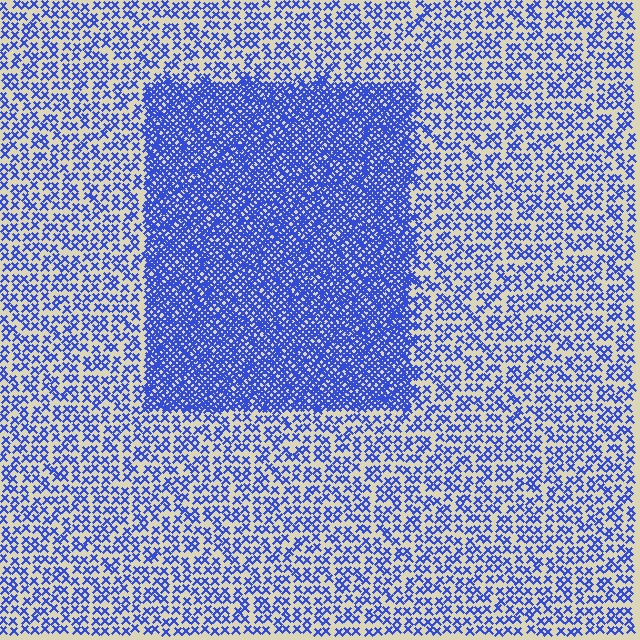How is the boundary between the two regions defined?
The boundary is defined by a change in element density (approximately 2.5x ratio). All elements are the same color, size, and shape.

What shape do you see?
I see a rectangle.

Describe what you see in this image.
The image contains small blue elements arranged at two different densities. A rectangle-shaped region is visible where the elements are more densely packed than the surrounding area.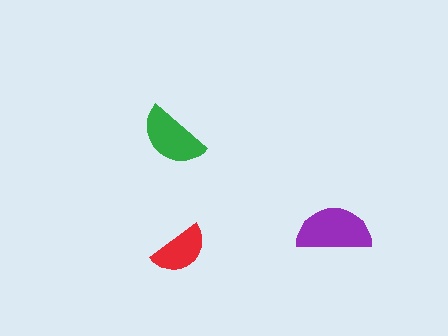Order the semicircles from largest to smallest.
the purple one, the green one, the red one.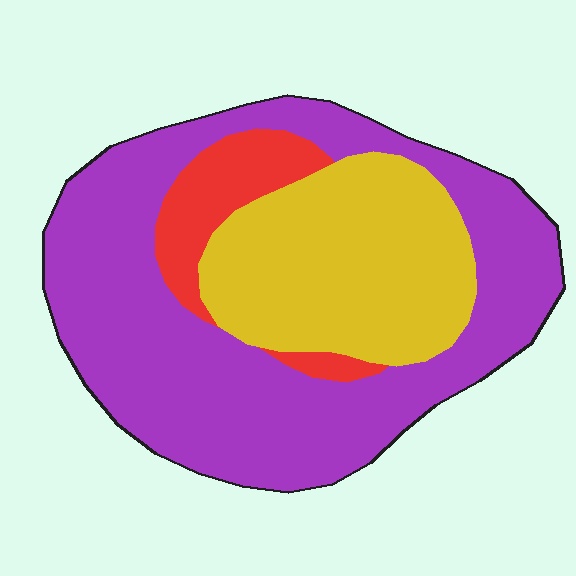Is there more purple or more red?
Purple.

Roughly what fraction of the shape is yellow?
Yellow covers 30% of the shape.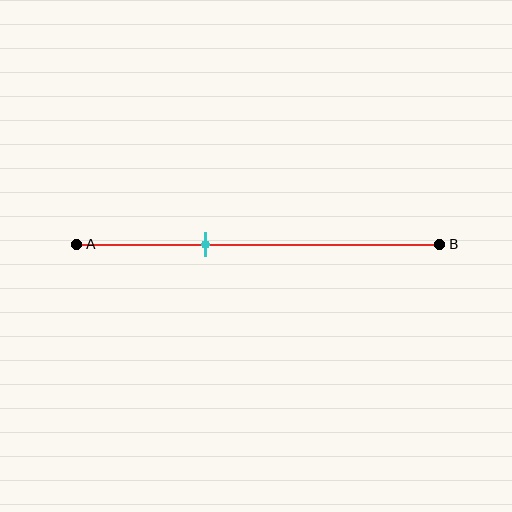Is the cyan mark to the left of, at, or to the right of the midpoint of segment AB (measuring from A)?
The cyan mark is to the left of the midpoint of segment AB.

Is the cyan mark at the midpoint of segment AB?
No, the mark is at about 35% from A, not at the 50% midpoint.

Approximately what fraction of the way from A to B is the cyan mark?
The cyan mark is approximately 35% of the way from A to B.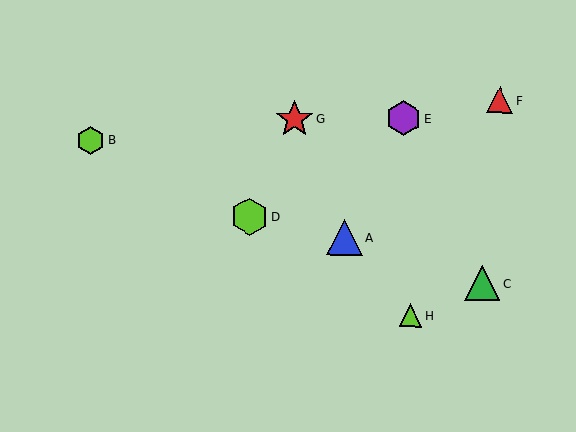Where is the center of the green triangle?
The center of the green triangle is at (483, 283).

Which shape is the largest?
The red star (labeled G) is the largest.